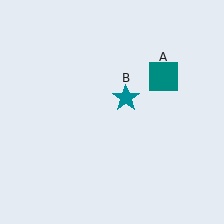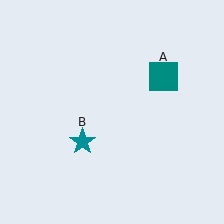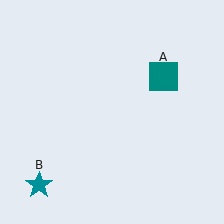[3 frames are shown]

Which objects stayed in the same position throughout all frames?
Teal square (object A) remained stationary.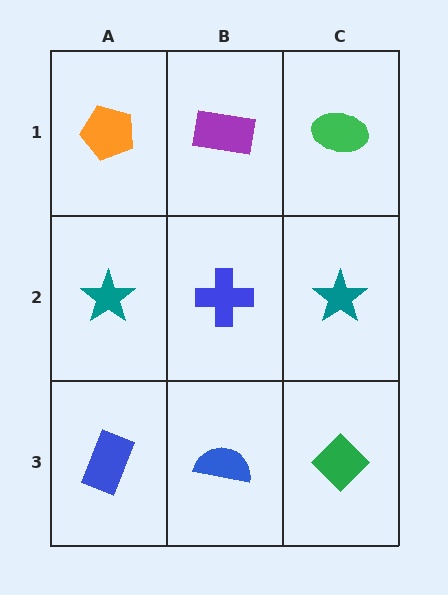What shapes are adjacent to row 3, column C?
A teal star (row 2, column C), a blue semicircle (row 3, column B).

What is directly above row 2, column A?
An orange pentagon.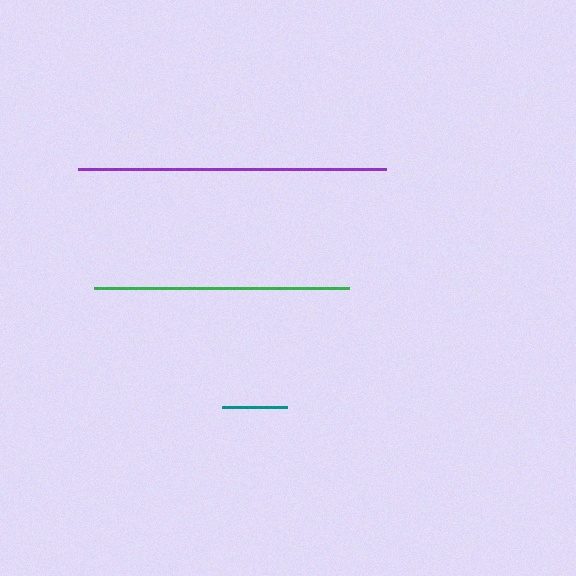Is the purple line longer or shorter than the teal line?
The purple line is longer than the teal line.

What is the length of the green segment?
The green segment is approximately 255 pixels long.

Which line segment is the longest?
The purple line is the longest at approximately 308 pixels.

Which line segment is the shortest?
The teal line is the shortest at approximately 65 pixels.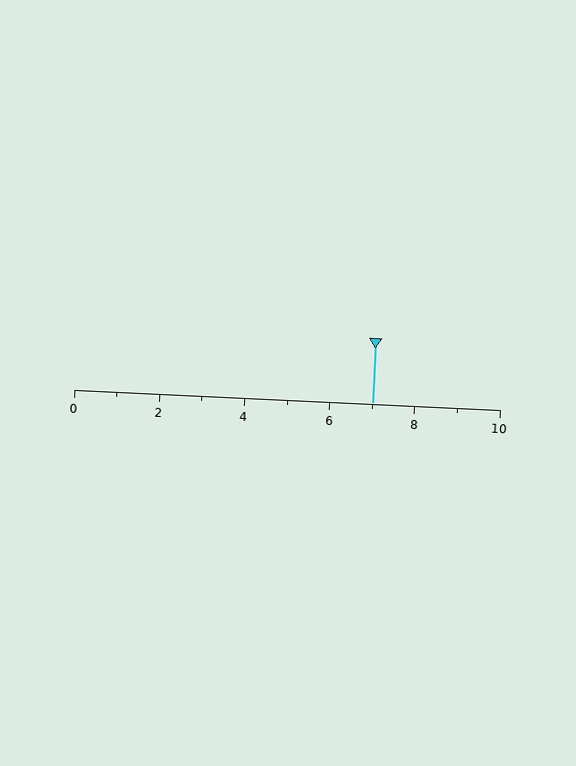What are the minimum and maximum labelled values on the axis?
The axis runs from 0 to 10.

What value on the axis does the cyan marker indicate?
The marker indicates approximately 7.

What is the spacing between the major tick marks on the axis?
The major ticks are spaced 2 apart.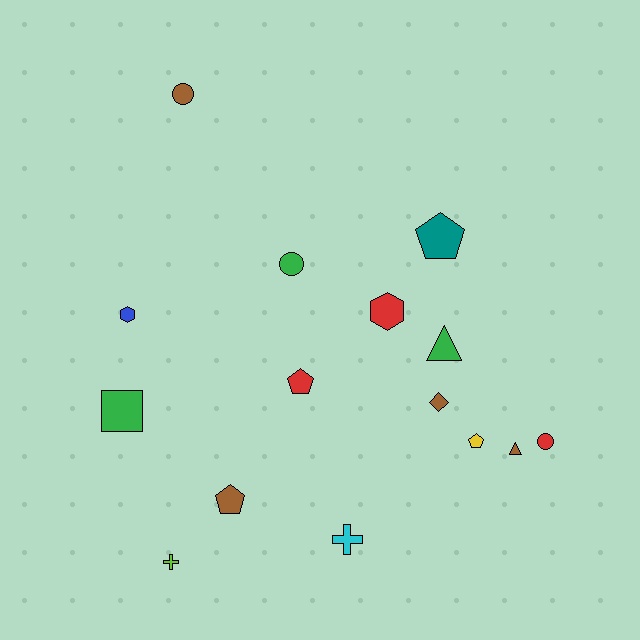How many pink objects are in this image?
There are no pink objects.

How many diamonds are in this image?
There is 1 diamond.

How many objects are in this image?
There are 15 objects.